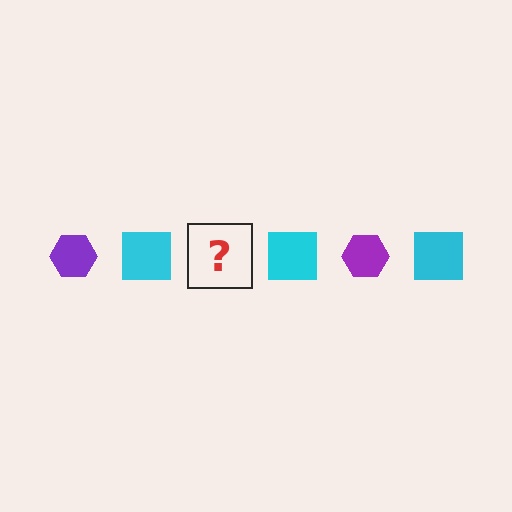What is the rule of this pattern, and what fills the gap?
The rule is that the pattern alternates between purple hexagon and cyan square. The gap should be filled with a purple hexagon.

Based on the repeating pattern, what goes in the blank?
The blank should be a purple hexagon.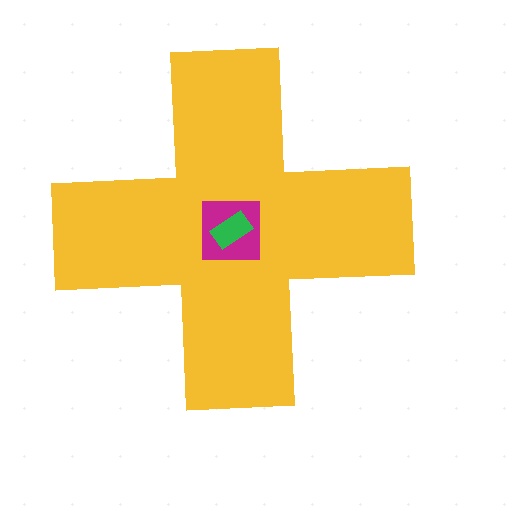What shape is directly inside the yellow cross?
The magenta square.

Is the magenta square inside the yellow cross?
Yes.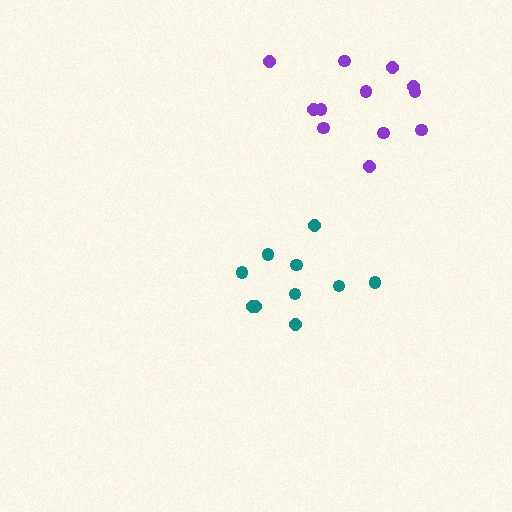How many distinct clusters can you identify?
There are 2 distinct clusters.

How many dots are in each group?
Group 1: 12 dots, Group 2: 10 dots (22 total).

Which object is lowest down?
The teal cluster is bottommost.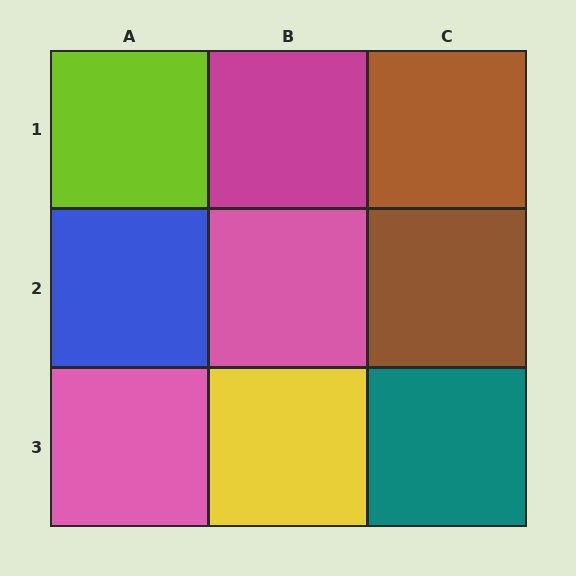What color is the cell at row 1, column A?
Lime.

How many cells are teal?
1 cell is teal.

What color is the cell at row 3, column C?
Teal.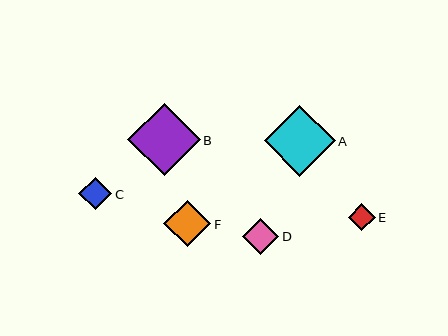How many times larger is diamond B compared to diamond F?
Diamond B is approximately 1.6 times the size of diamond F.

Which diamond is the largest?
Diamond B is the largest with a size of approximately 73 pixels.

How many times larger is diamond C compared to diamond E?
Diamond C is approximately 1.2 times the size of diamond E.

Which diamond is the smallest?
Diamond E is the smallest with a size of approximately 27 pixels.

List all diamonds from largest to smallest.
From largest to smallest: B, A, F, D, C, E.